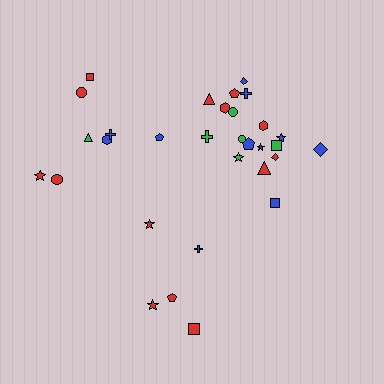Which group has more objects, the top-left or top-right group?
The top-right group.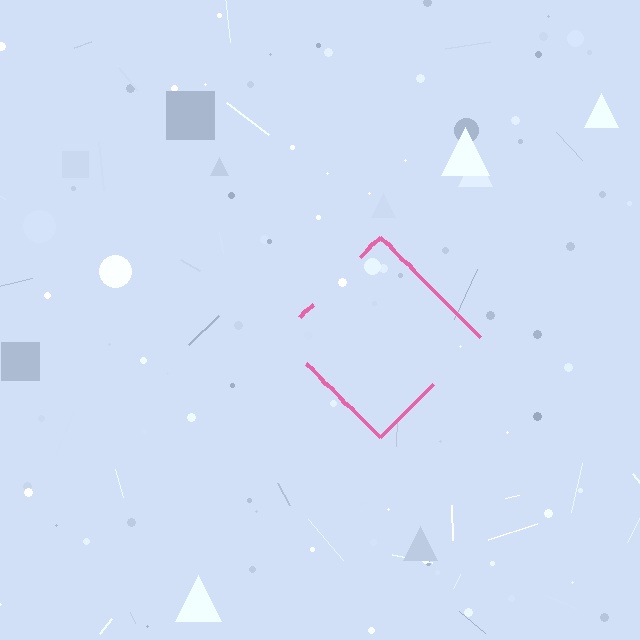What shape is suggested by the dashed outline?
The dashed outline suggests a diamond.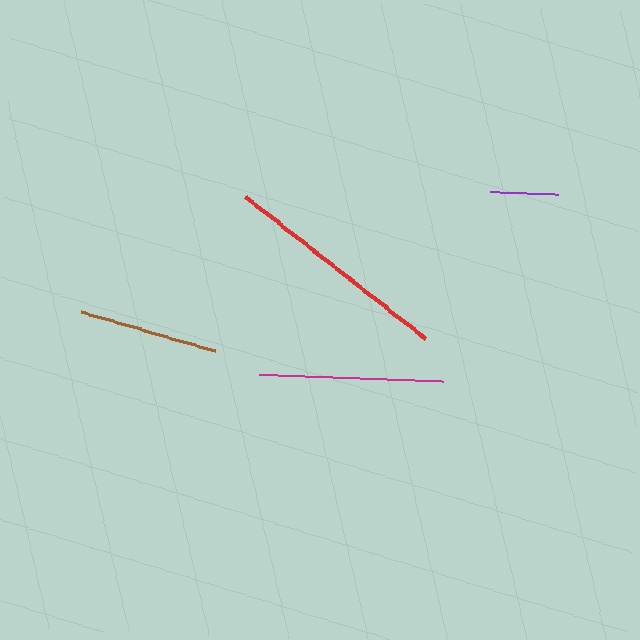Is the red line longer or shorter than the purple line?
The red line is longer than the purple line.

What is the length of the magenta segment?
The magenta segment is approximately 184 pixels long.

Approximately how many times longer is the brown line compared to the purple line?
The brown line is approximately 2.0 times the length of the purple line.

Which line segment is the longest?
The red line is the longest at approximately 229 pixels.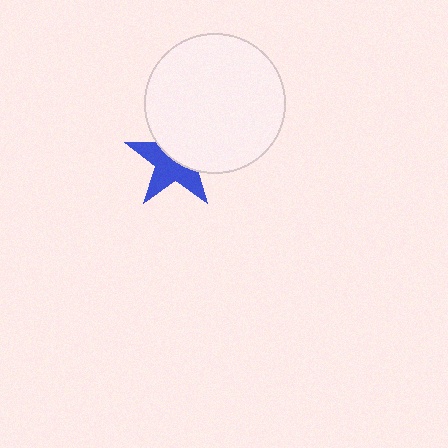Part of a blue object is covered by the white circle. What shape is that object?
It is a star.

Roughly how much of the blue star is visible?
About half of it is visible (roughly 53%).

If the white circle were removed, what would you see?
You would see the complete blue star.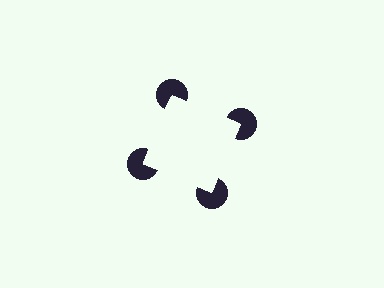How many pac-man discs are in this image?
There are 4 — one at each vertex of the illusory square.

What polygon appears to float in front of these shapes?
An illusory square — its edges are inferred from the aligned wedge cuts in the pac-man discs, not physically drawn.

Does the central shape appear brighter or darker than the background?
It typically appears slightly brighter than the background, even though no actual brightness change is drawn.